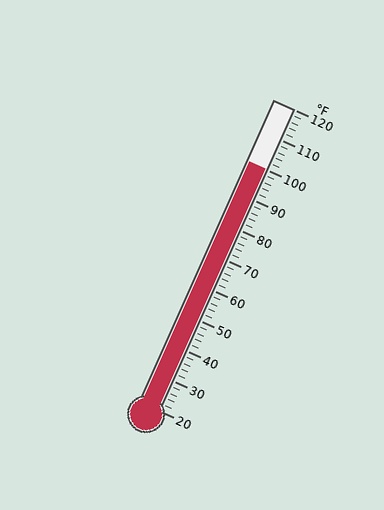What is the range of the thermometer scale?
The thermometer scale ranges from 20°F to 120°F.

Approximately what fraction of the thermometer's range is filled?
The thermometer is filled to approximately 80% of its range.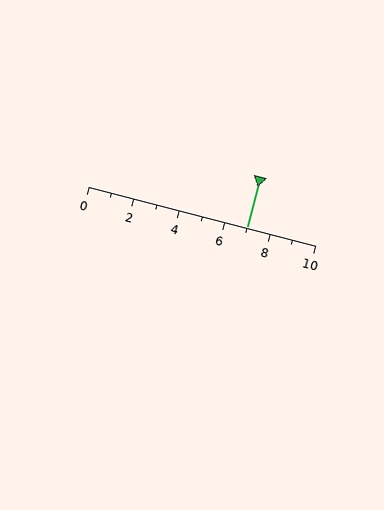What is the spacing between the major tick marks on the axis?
The major ticks are spaced 2 apart.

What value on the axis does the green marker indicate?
The marker indicates approximately 7.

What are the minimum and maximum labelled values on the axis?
The axis runs from 0 to 10.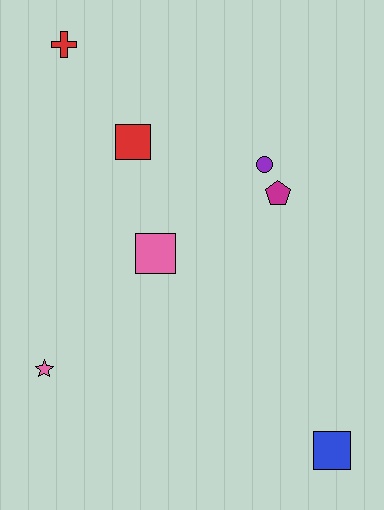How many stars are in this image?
There is 1 star.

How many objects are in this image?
There are 7 objects.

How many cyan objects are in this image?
There are no cyan objects.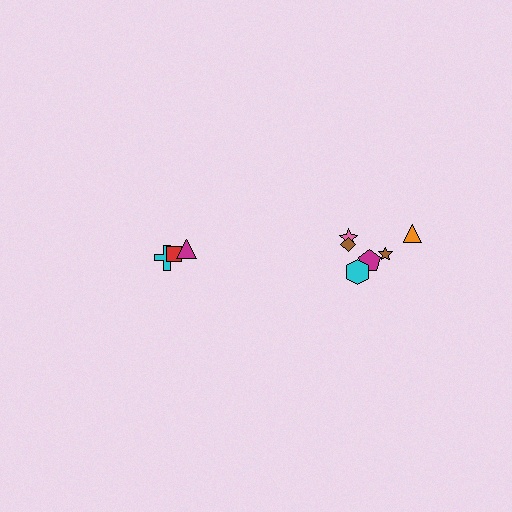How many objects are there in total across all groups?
There are 9 objects.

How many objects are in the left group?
There are 3 objects.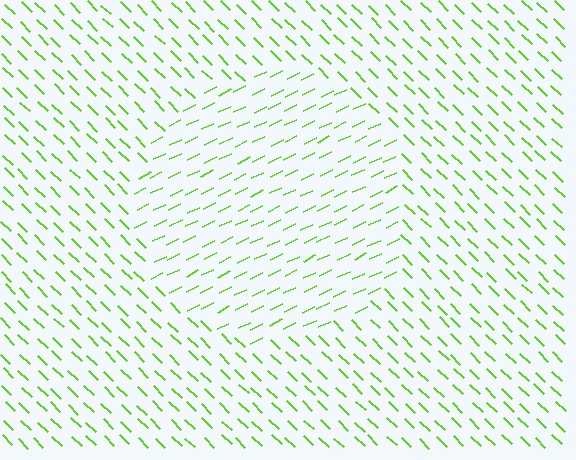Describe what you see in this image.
The image is filled with small lime line segments. A circle region in the image has lines oriented differently from the surrounding lines, creating a visible texture boundary.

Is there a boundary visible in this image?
Yes, there is a texture boundary formed by a change in line orientation.